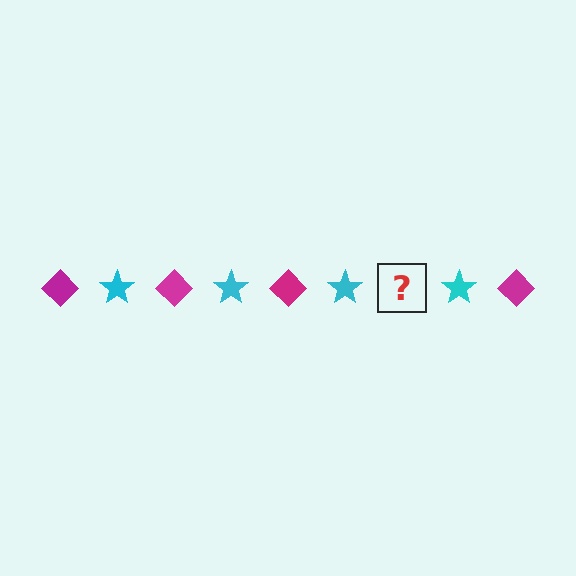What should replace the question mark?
The question mark should be replaced with a magenta diamond.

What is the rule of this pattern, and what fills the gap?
The rule is that the pattern alternates between magenta diamond and cyan star. The gap should be filled with a magenta diamond.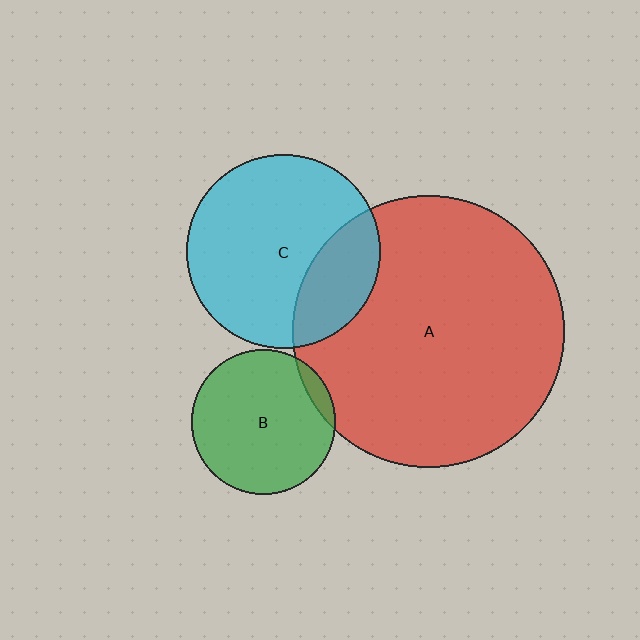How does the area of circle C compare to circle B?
Approximately 1.8 times.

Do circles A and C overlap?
Yes.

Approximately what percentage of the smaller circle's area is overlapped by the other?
Approximately 25%.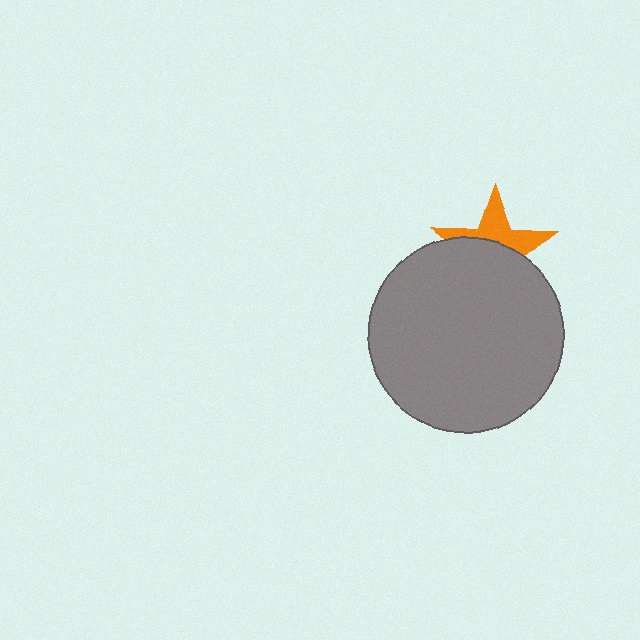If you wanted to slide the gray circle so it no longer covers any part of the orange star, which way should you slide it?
Slide it down — that is the most direct way to separate the two shapes.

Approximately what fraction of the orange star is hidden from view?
Roughly 58% of the orange star is hidden behind the gray circle.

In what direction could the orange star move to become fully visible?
The orange star could move up. That would shift it out from behind the gray circle entirely.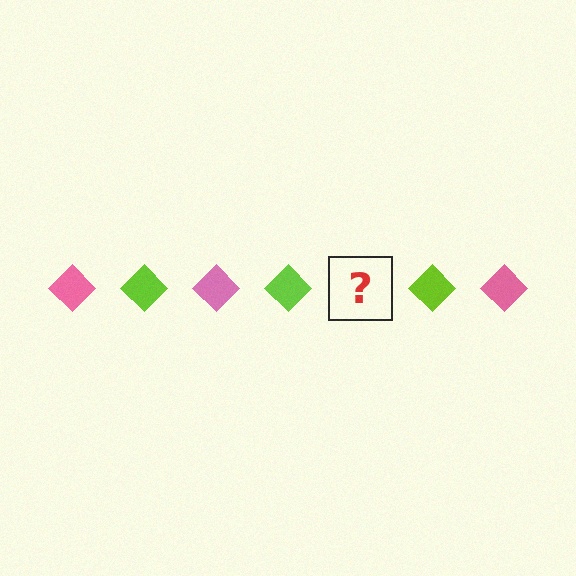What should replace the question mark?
The question mark should be replaced with a pink diamond.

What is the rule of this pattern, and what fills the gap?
The rule is that the pattern cycles through pink, lime diamonds. The gap should be filled with a pink diamond.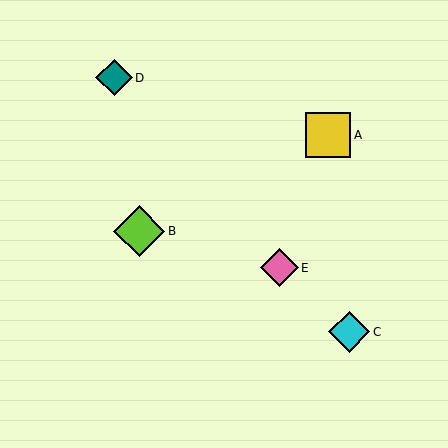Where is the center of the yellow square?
The center of the yellow square is at (328, 135).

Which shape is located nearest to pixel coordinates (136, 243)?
The lime diamond (labeled B) at (139, 231) is nearest to that location.